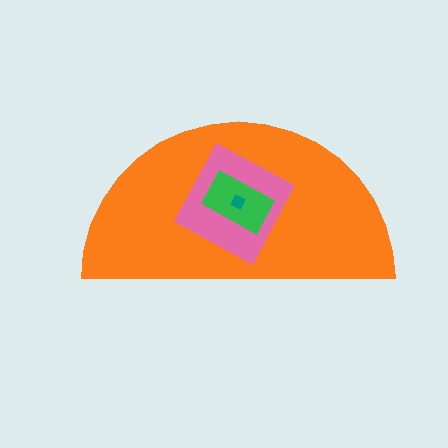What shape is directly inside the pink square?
The green rectangle.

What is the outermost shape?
The orange semicircle.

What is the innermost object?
The teal diamond.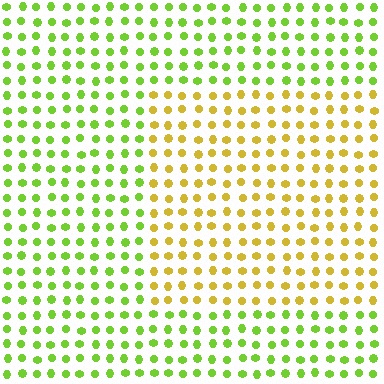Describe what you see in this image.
The image is filled with small lime elements in a uniform arrangement. A rectangle-shaped region is visible where the elements are tinted to a slightly different hue, forming a subtle color boundary.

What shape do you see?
I see a rectangle.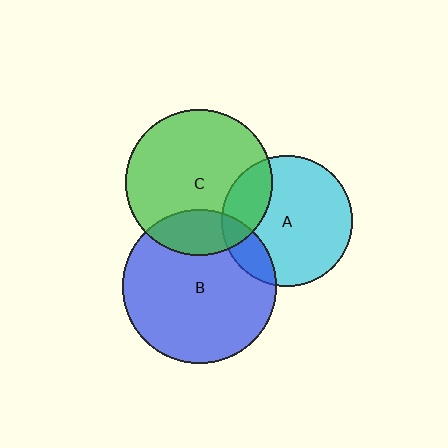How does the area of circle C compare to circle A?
Approximately 1.3 times.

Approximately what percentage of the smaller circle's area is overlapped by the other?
Approximately 20%.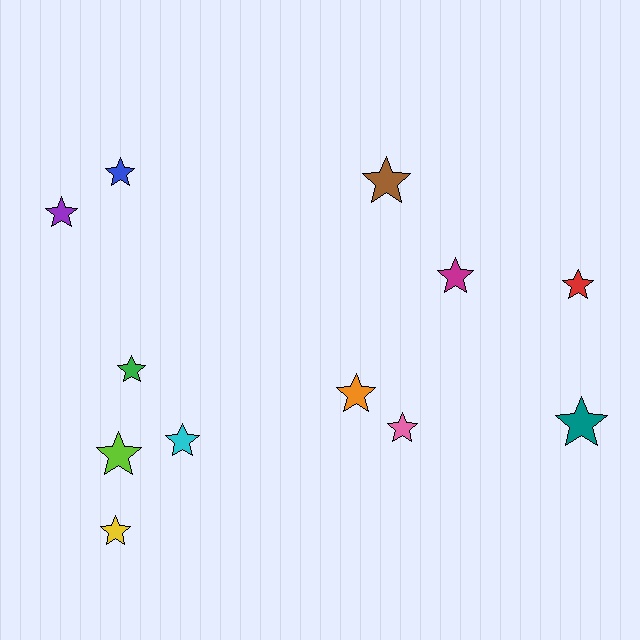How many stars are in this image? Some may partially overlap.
There are 12 stars.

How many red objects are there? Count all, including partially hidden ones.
There is 1 red object.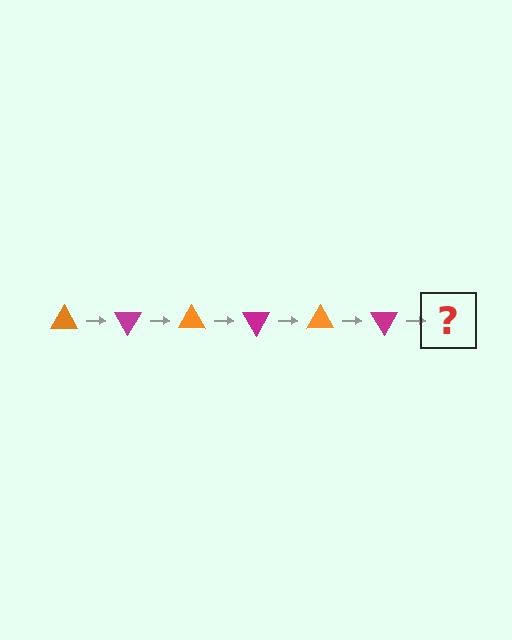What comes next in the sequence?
The next element should be an orange triangle, rotated 360 degrees from the start.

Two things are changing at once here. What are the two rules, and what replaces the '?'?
The two rules are that it rotates 60 degrees each step and the color cycles through orange and magenta. The '?' should be an orange triangle, rotated 360 degrees from the start.